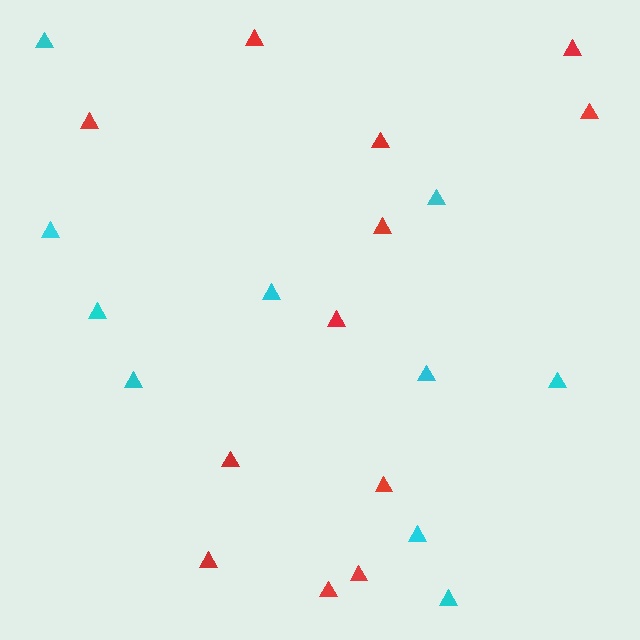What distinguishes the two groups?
There are 2 groups: one group of red triangles (12) and one group of cyan triangles (10).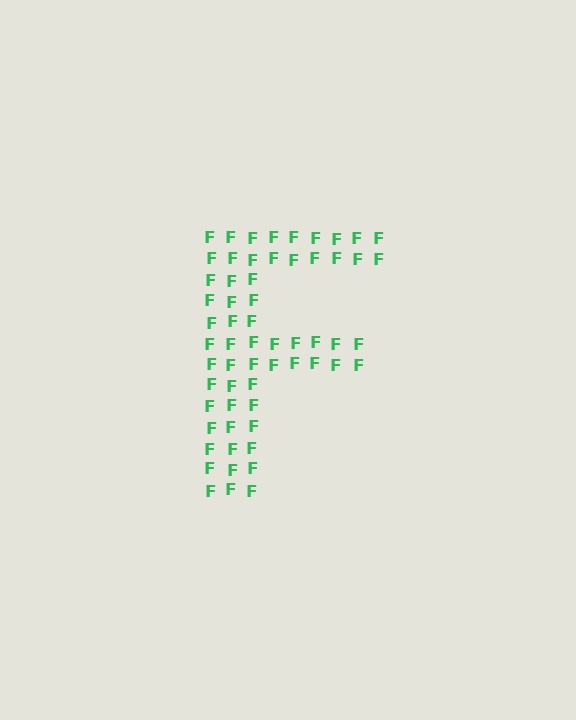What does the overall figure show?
The overall figure shows the letter F.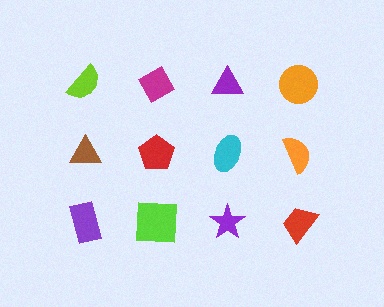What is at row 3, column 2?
A lime square.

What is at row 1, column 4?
An orange circle.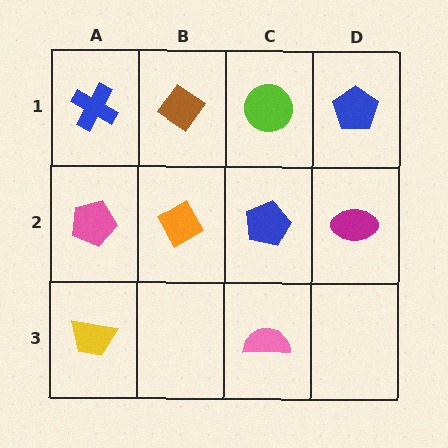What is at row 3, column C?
A pink semicircle.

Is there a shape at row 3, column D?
No, that cell is empty.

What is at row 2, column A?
A pink pentagon.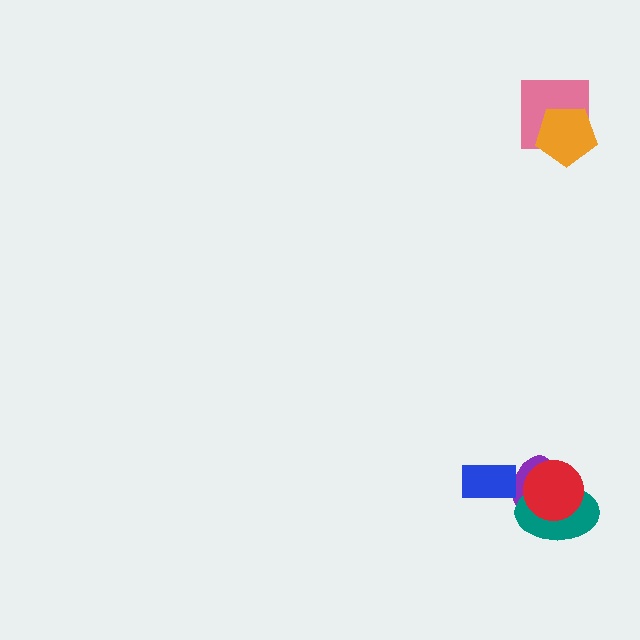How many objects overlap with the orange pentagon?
1 object overlaps with the orange pentagon.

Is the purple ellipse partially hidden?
Yes, it is partially covered by another shape.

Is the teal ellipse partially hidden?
Yes, it is partially covered by another shape.